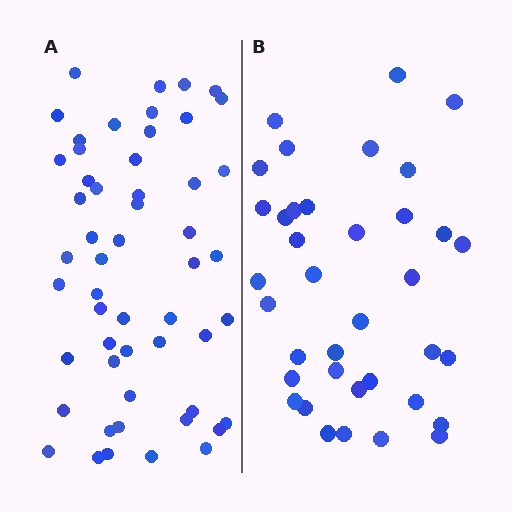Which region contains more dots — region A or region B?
Region A (the left region) has more dots.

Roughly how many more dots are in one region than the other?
Region A has approximately 15 more dots than region B.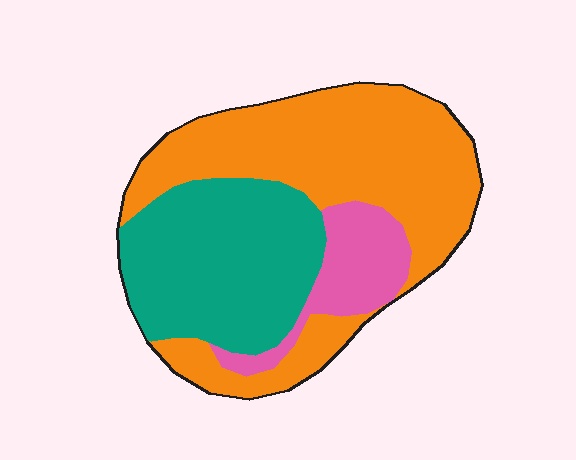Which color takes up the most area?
Orange, at roughly 50%.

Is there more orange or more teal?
Orange.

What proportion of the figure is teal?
Teal covers about 35% of the figure.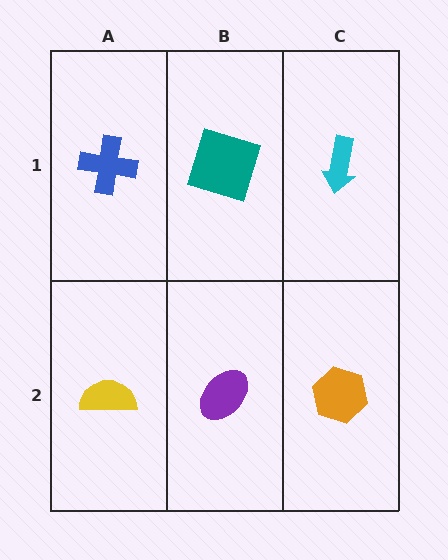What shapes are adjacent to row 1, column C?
An orange hexagon (row 2, column C), a teal square (row 1, column B).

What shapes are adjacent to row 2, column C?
A cyan arrow (row 1, column C), a purple ellipse (row 2, column B).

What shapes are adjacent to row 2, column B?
A teal square (row 1, column B), a yellow semicircle (row 2, column A), an orange hexagon (row 2, column C).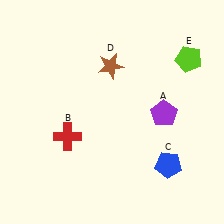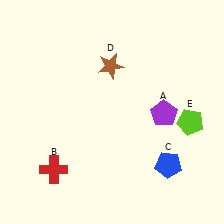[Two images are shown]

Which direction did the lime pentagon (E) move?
The lime pentagon (E) moved down.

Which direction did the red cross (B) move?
The red cross (B) moved down.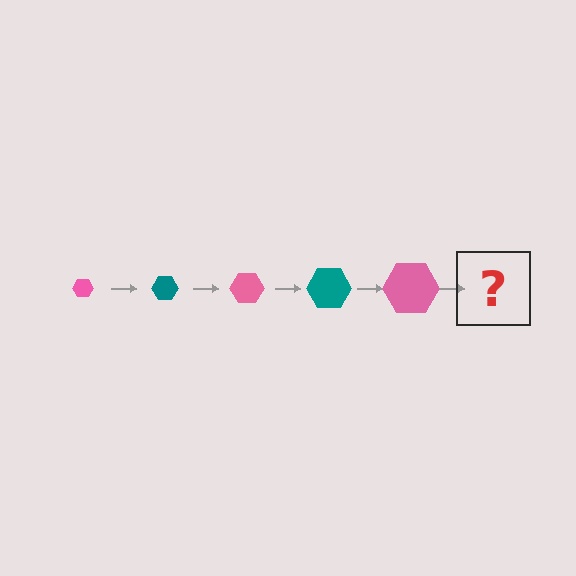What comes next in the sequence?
The next element should be a teal hexagon, larger than the previous one.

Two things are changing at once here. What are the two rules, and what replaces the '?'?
The two rules are that the hexagon grows larger each step and the color cycles through pink and teal. The '?' should be a teal hexagon, larger than the previous one.